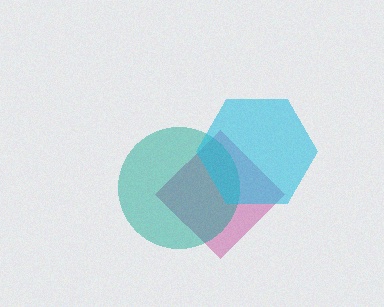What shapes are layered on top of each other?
The layered shapes are: a magenta diamond, a teal circle, a cyan hexagon.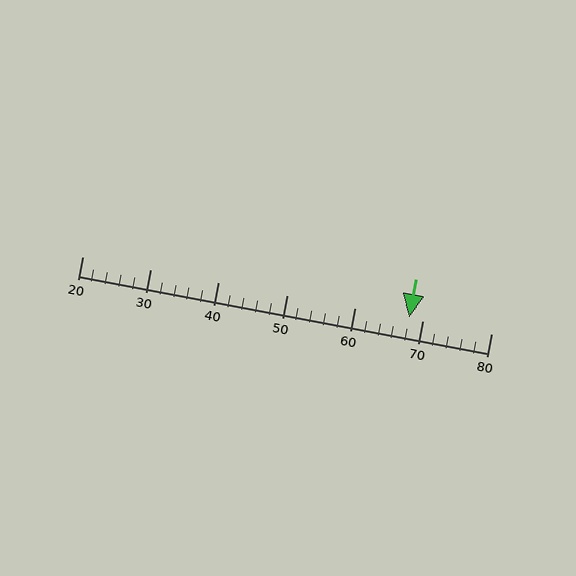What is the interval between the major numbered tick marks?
The major tick marks are spaced 10 units apart.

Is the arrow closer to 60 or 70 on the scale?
The arrow is closer to 70.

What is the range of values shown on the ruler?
The ruler shows values from 20 to 80.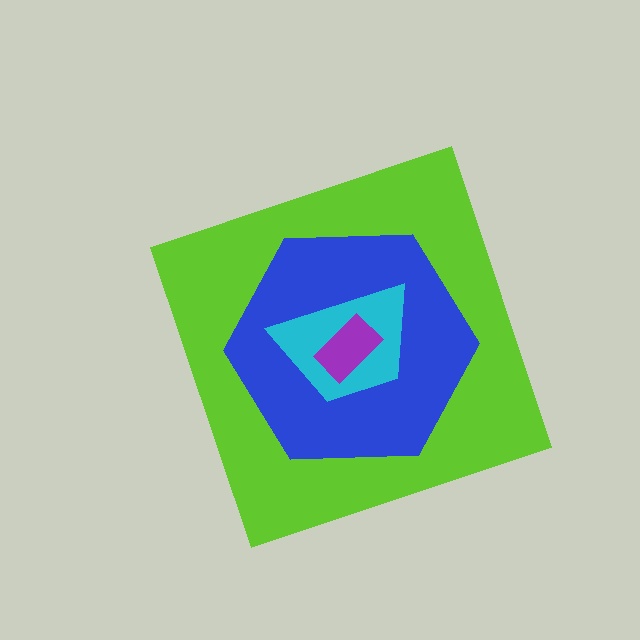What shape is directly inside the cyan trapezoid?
The purple rectangle.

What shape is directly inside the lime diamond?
The blue hexagon.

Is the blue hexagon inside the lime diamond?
Yes.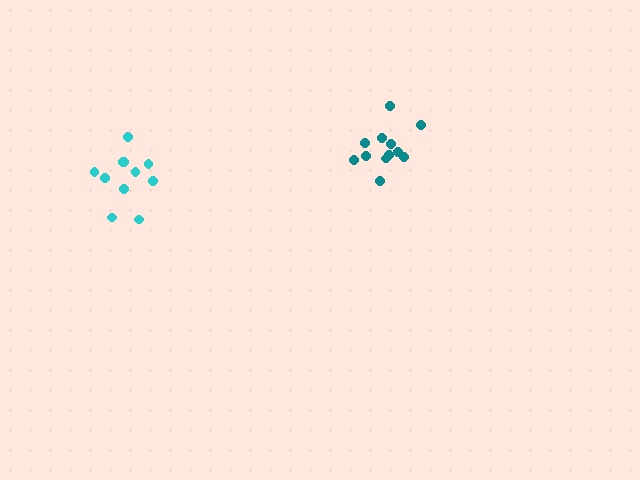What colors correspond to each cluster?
The clusters are colored: teal, cyan.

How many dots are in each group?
Group 1: 12 dots, Group 2: 11 dots (23 total).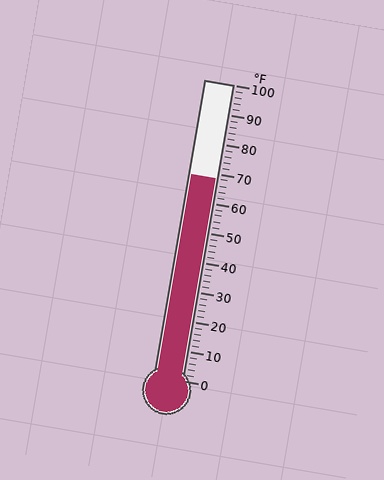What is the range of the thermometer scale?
The thermometer scale ranges from 0°F to 100°F.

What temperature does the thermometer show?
The thermometer shows approximately 68°F.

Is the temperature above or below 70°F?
The temperature is below 70°F.